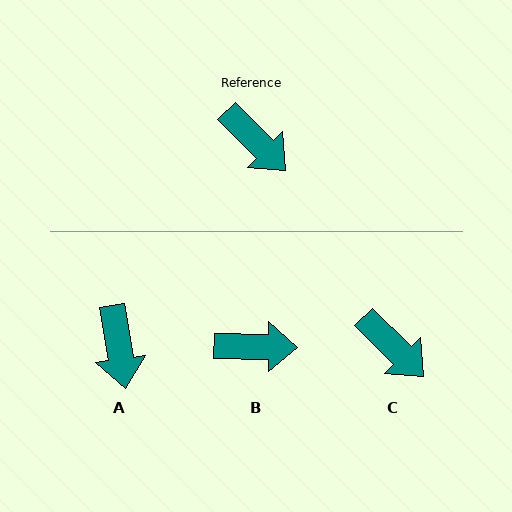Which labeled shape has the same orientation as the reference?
C.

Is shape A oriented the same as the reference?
No, it is off by about 36 degrees.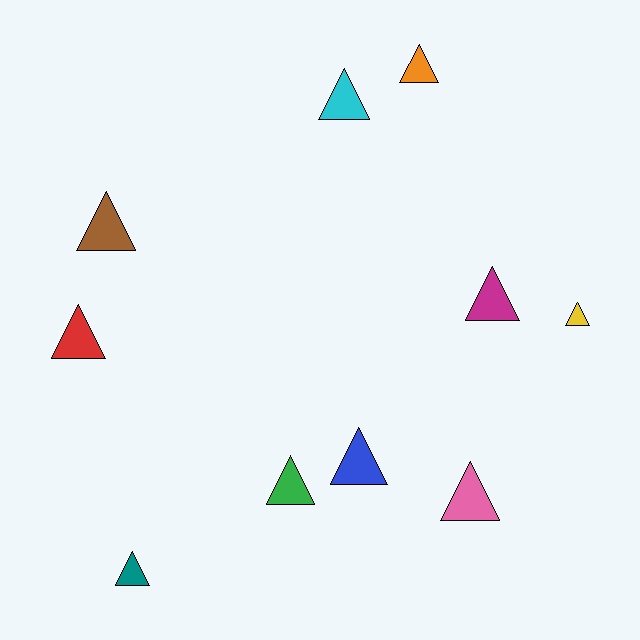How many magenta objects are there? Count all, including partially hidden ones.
There is 1 magenta object.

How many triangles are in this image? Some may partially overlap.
There are 10 triangles.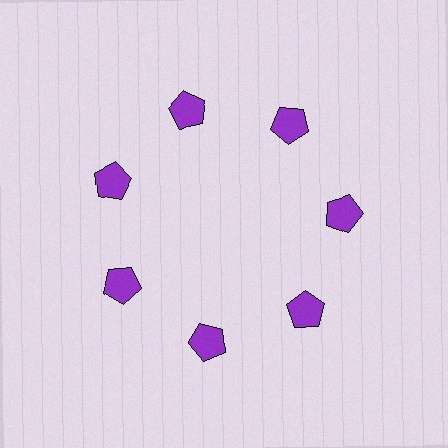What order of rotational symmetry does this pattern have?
This pattern has 7-fold rotational symmetry.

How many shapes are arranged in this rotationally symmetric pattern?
There are 7 shapes, arranged in 7 groups of 1.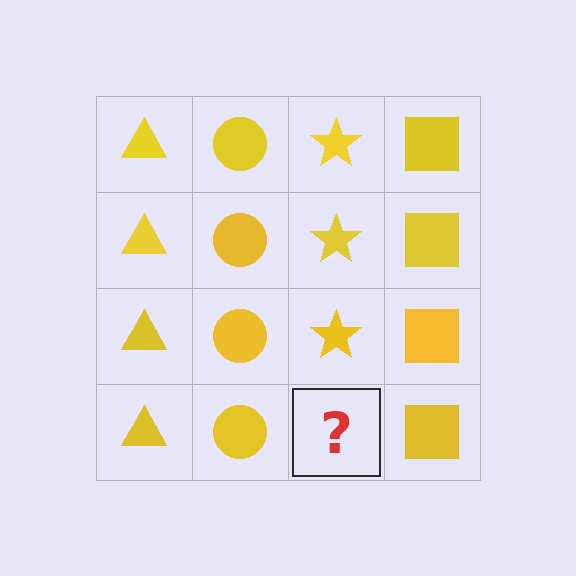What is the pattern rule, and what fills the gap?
The rule is that each column has a consistent shape. The gap should be filled with a yellow star.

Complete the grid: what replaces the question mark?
The question mark should be replaced with a yellow star.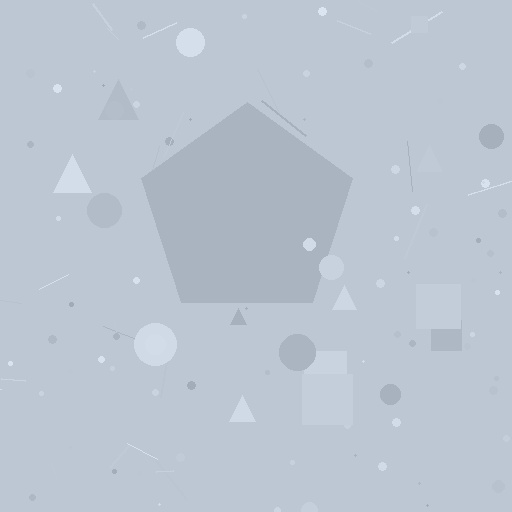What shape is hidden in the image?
A pentagon is hidden in the image.